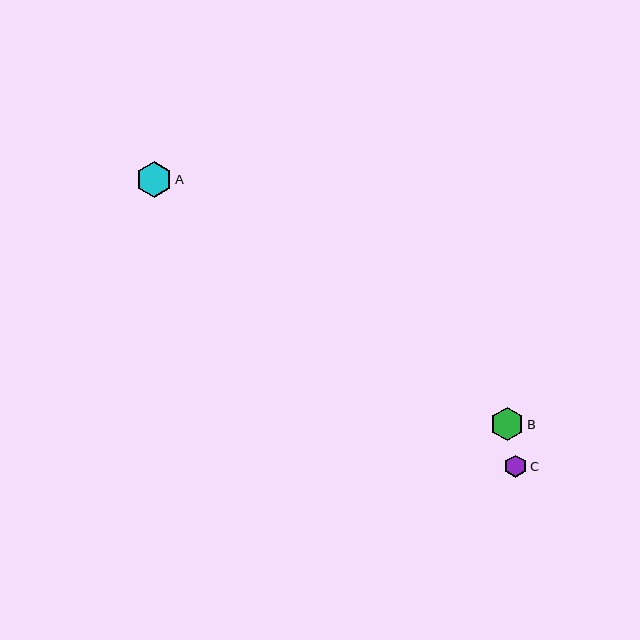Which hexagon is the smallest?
Hexagon C is the smallest with a size of approximately 22 pixels.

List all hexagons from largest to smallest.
From largest to smallest: A, B, C.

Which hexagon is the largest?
Hexagon A is the largest with a size of approximately 36 pixels.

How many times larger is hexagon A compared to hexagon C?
Hexagon A is approximately 1.6 times the size of hexagon C.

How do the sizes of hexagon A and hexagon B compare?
Hexagon A and hexagon B are approximately the same size.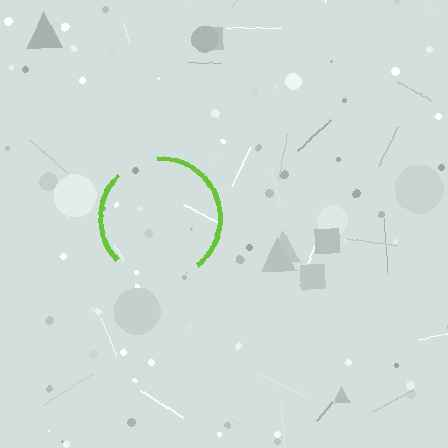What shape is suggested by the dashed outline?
The dashed outline suggests a circle.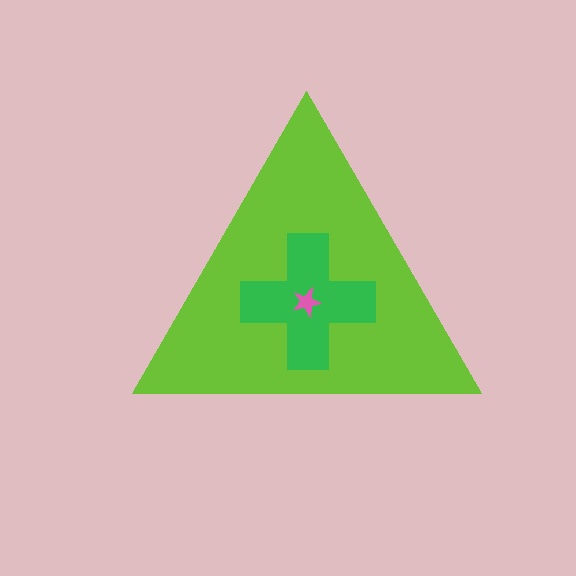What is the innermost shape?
The pink star.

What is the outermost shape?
The lime triangle.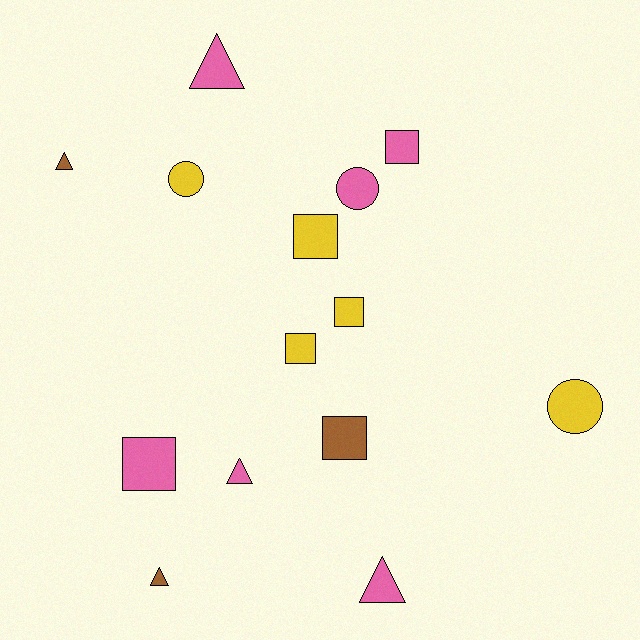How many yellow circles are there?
There are 2 yellow circles.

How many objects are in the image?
There are 14 objects.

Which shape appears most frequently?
Square, with 6 objects.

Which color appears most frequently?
Pink, with 6 objects.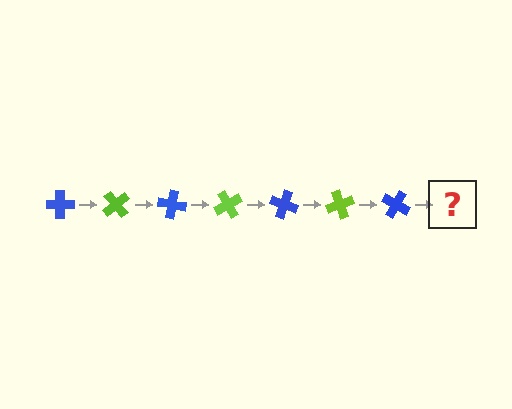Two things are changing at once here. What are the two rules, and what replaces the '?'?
The two rules are that it rotates 50 degrees each step and the color cycles through blue and lime. The '?' should be a lime cross, rotated 350 degrees from the start.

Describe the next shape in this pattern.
It should be a lime cross, rotated 350 degrees from the start.